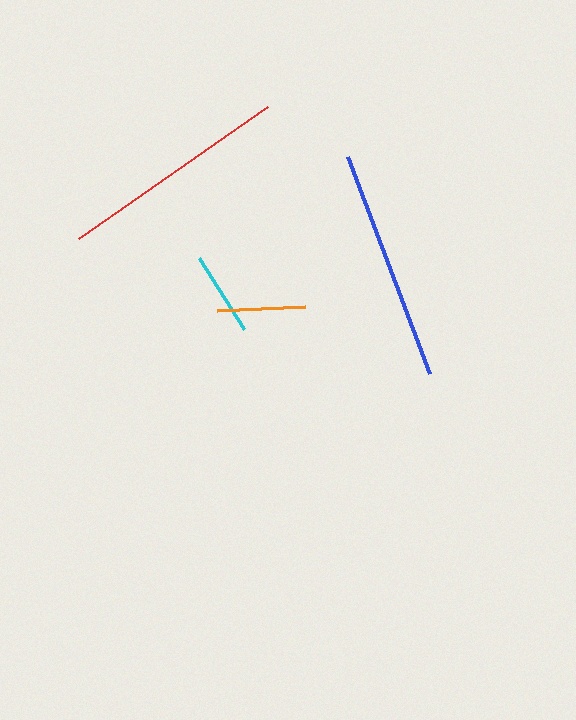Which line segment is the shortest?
The cyan line is the shortest at approximately 84 pixels.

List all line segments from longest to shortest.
From longest to shortest: blue, red, orange, cyan.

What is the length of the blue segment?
The blue segment is approximately 232 pixels long.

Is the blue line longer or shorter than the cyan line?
The blue line is longer than the cyan line.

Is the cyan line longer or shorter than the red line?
The red line is longer than the cyan line.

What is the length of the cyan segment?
The cyan segment is approximately 84 pixels long.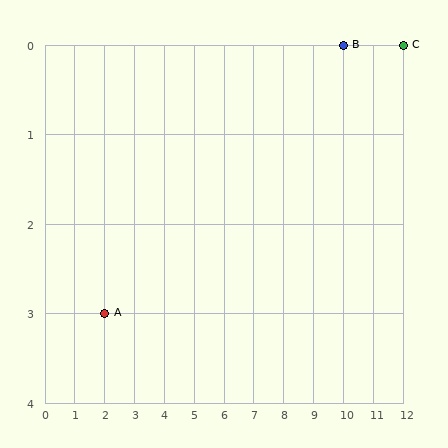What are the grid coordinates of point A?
Point A is at grid coordinates (2, 3).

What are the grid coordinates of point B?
Point B is at grid coordinates (10, 0).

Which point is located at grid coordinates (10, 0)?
Point B is at (10, 0).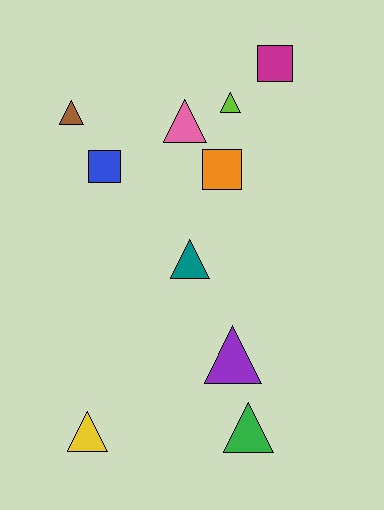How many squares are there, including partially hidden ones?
There are 3 squares.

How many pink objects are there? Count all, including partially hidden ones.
There is 1 pink object.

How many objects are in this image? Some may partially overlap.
There are 10 objects.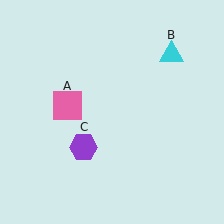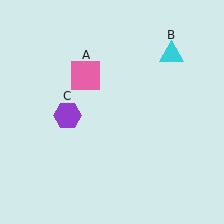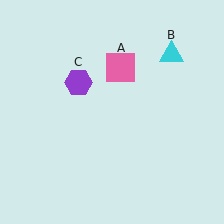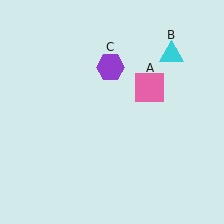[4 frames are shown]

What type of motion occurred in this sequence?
The pink square (object A), purple hexagon (object C) rotated clockwise around the center of the scene.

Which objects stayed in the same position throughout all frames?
Cyan triangle (object B) remained stationary.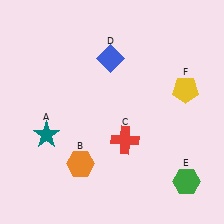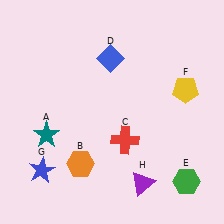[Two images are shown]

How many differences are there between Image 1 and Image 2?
There are 2 differences between the two images.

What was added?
A blue star (G), a purple triangle (H) were added in Image 2.